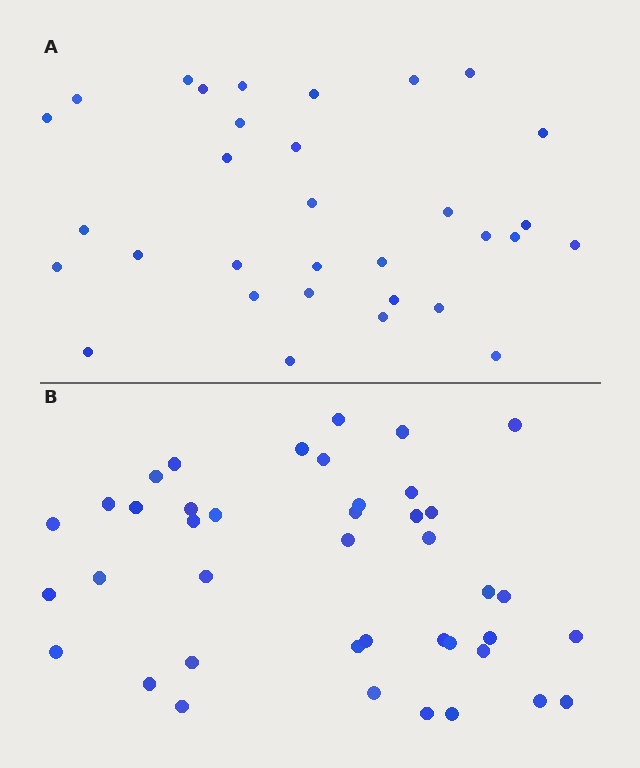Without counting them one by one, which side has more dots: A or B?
Region B (the bottom region) has more dots.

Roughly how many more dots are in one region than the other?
Region B has roughly 8 or so more dots than region A.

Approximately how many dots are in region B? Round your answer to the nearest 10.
About 40 dots. (The exact count is 41, which rounds to 40.)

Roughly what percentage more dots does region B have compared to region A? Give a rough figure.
About 30% more.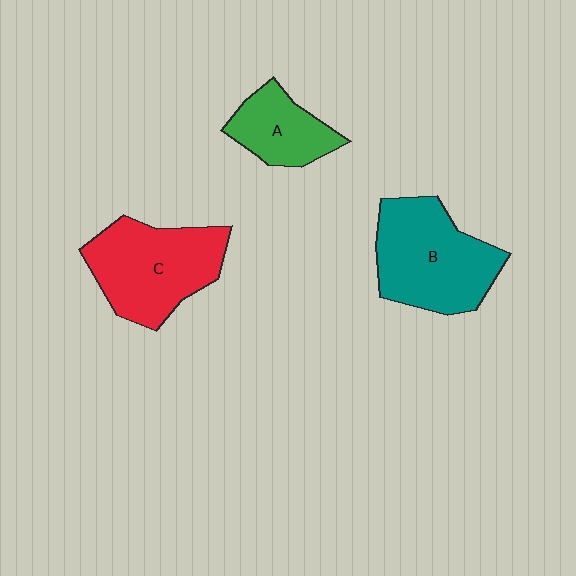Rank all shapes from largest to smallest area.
From largest to smallest: B (teal), C (red), A (green).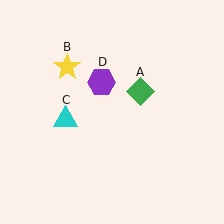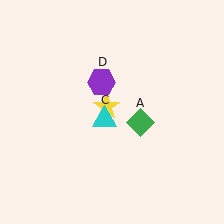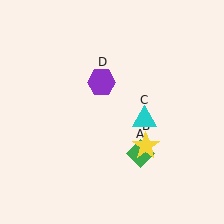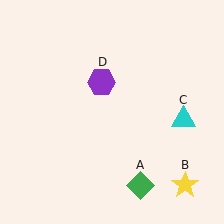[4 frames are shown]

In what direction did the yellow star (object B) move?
The yellow star (object B) moved down and to the right.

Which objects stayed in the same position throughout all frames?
Purple hexagon (object D) remained stationary.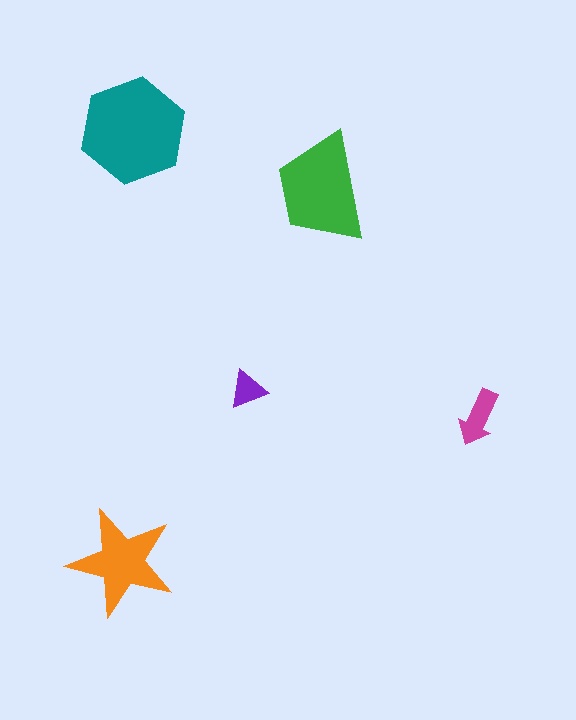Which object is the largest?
The teal hexagon.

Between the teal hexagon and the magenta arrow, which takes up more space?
The teal hexagon.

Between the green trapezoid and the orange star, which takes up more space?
The green trapezoid.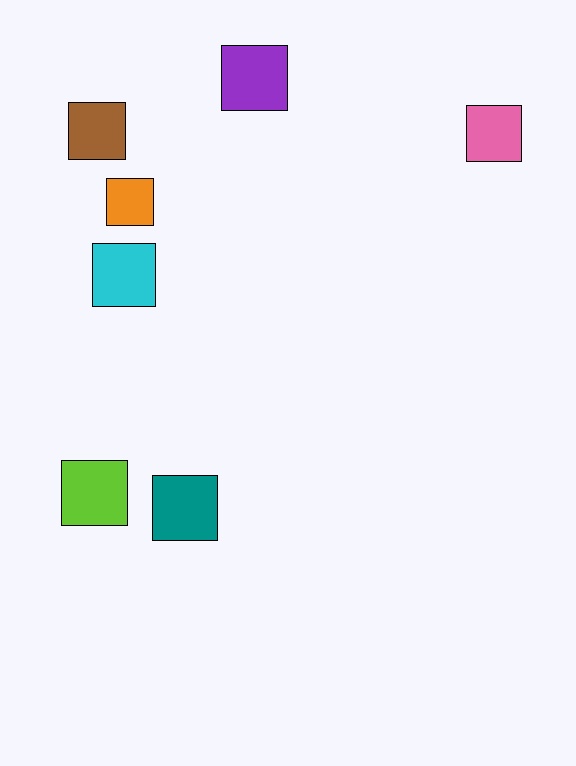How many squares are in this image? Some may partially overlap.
There are 7 squares.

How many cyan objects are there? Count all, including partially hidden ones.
There is 1 cyan object.